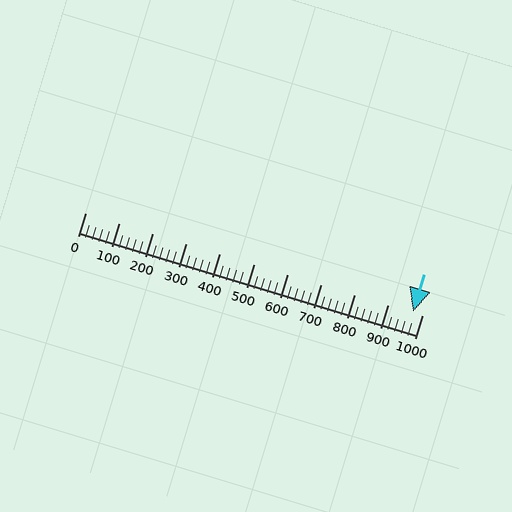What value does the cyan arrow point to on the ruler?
The cyan arrow points to approximately 974.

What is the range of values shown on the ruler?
The ruler shows values from 0 to 1000.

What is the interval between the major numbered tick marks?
The major tick marks are spaced 100 units apart.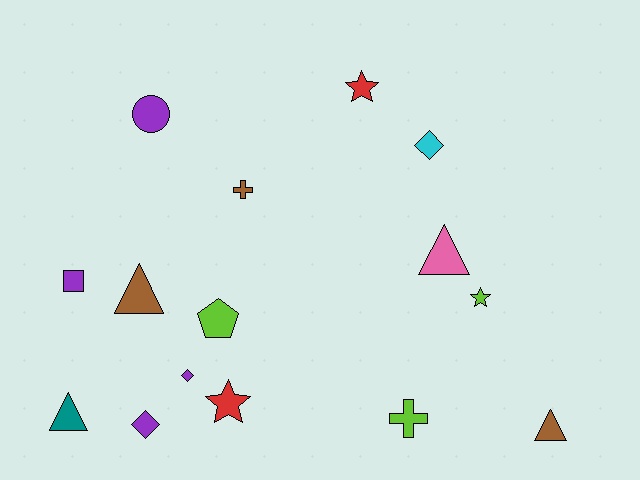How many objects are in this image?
There are 15 objects.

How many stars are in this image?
There are 3 stars.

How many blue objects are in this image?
There are no blue objects.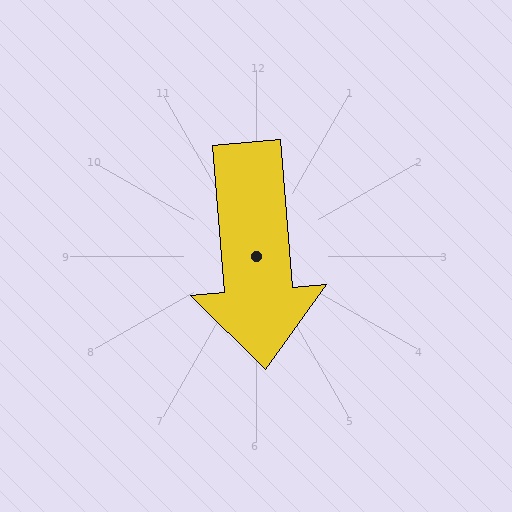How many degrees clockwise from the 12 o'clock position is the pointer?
Approximately 175 degrees.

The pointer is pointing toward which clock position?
Roughly 6 o'clock.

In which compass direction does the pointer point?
South.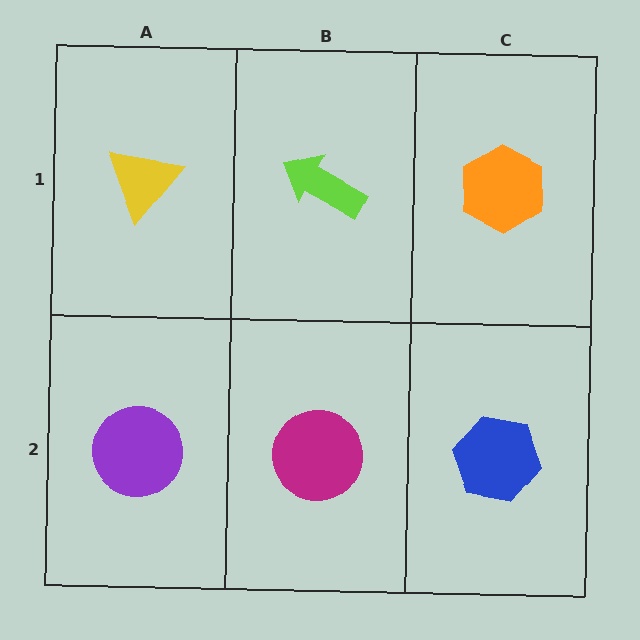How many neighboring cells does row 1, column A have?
2.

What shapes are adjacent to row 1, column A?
A purple circle (row 2, column A), a lime arrow (row 1, column B).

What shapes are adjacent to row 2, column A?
A yellow triangle (row 1, column A), a magenta circle (row 2, column B).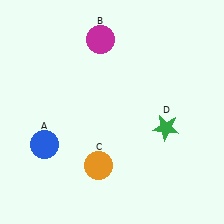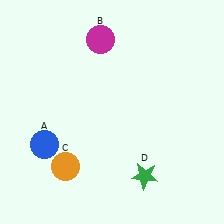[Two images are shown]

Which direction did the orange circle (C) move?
The orange circle (C) moved left.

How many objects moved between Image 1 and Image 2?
2 objects moved between the two images.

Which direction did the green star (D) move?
The green star (D) moved down.